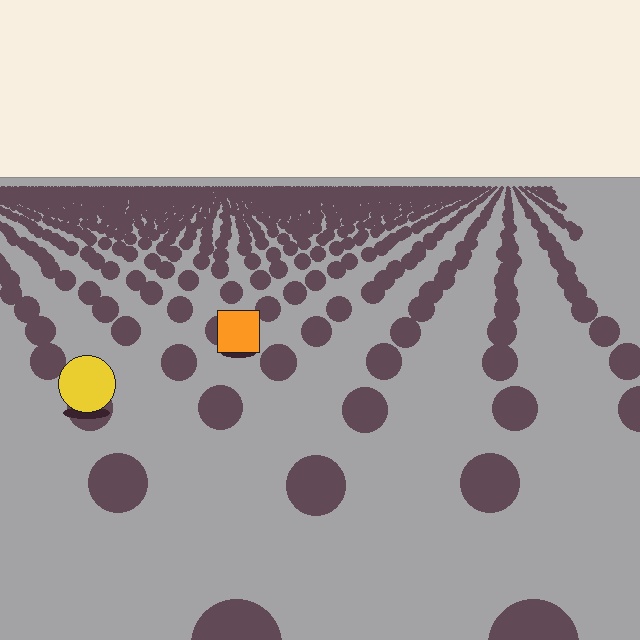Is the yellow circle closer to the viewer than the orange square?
Yes. The yellow circle is closer — you can tell from the texture gradient: the ground texture is coarser near it.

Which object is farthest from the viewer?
The orange square is farthest from the viewer. It appears smaller and the ground texture around it is denser.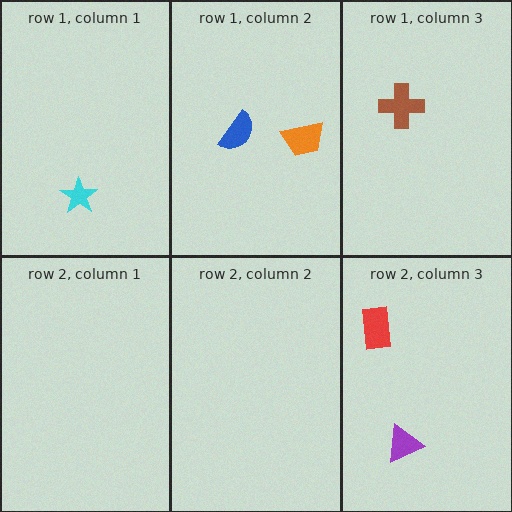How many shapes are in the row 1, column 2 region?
2.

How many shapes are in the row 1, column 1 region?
1.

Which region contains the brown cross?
The row 1, column 3 region.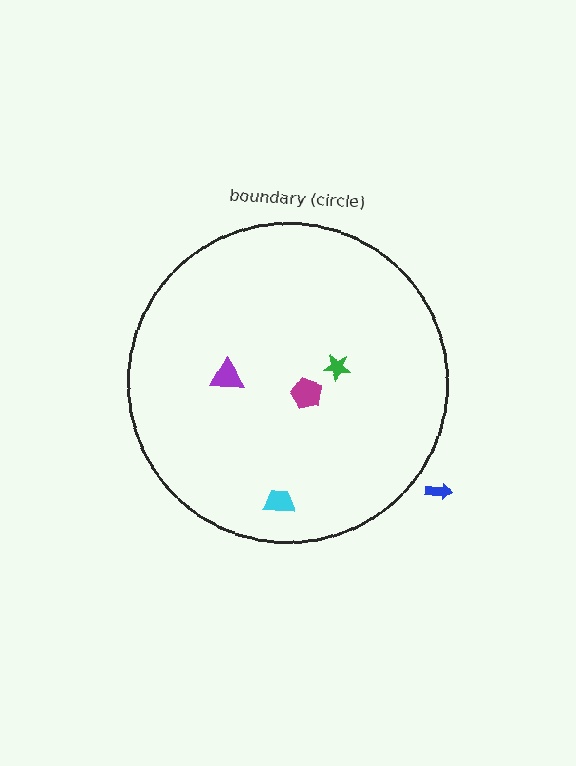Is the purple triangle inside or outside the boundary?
Inside.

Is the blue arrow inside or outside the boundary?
Outside.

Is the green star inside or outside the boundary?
Inside.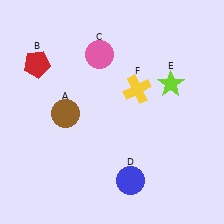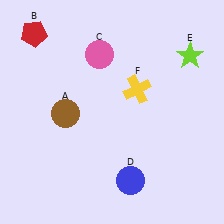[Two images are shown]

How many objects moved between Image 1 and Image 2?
2 objects moved between the two images.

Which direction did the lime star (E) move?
The lime star (E) moved up.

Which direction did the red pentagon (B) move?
The red pentagon (B) moved up.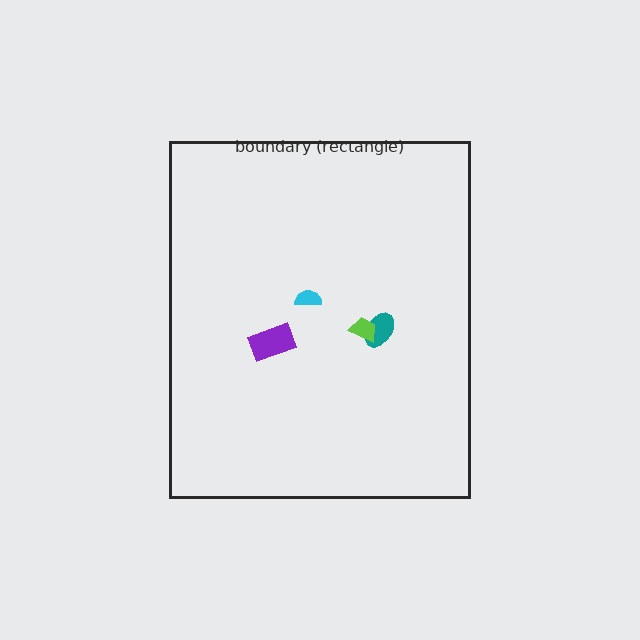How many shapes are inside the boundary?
4 inside, 0 outside.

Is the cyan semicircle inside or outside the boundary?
Inside.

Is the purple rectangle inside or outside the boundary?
Inside.